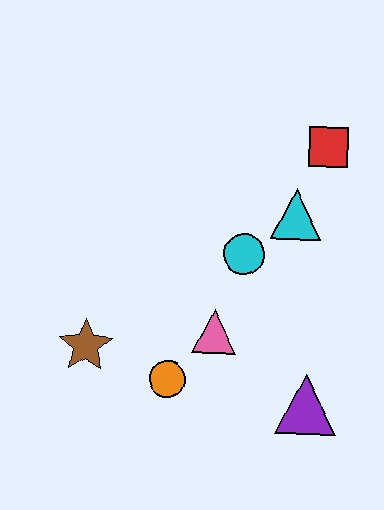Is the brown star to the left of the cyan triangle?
Yes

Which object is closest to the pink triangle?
The orange circle is closest to the pink triangle.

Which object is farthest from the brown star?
The red square is farthest from the brown star.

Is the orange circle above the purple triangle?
Yes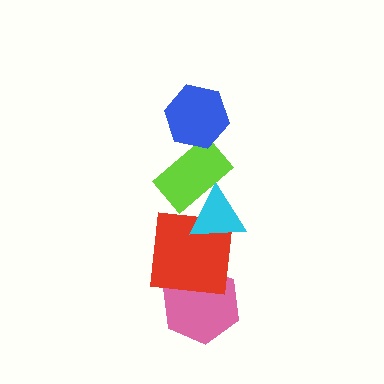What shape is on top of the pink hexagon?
The red square is on top of the pink hexagon.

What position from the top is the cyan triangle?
The cyan triangle is 3rd from the top.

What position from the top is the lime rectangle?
The lime rectangle is 2nd from the top.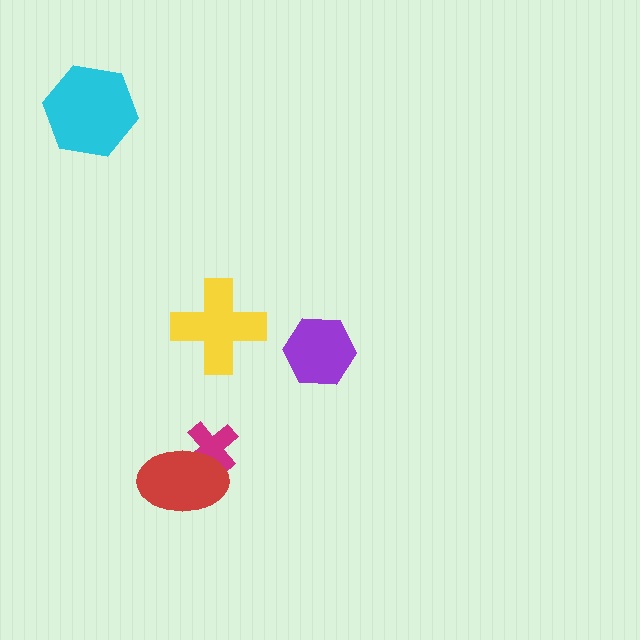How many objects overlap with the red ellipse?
1 object overlaps with the red ellipse.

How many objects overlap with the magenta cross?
1 object overlaps with the magenta cross.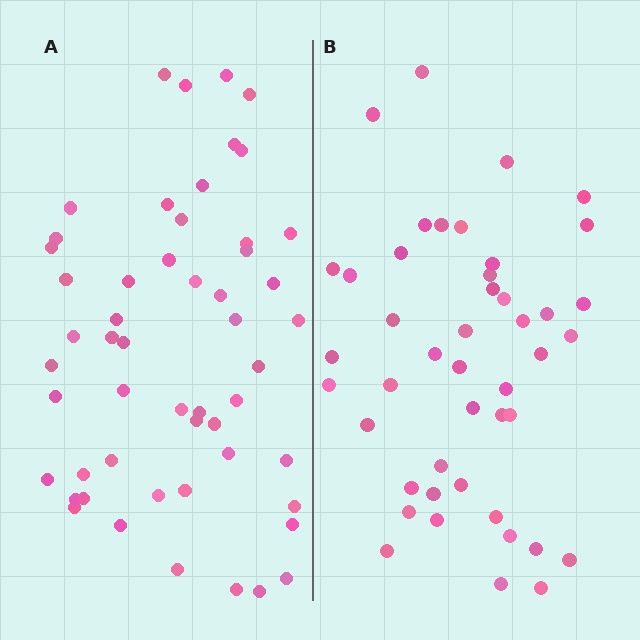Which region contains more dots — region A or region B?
Region A (the left region) has more dots.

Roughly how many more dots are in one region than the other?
Region A has roughly 8 or so more dots than region B.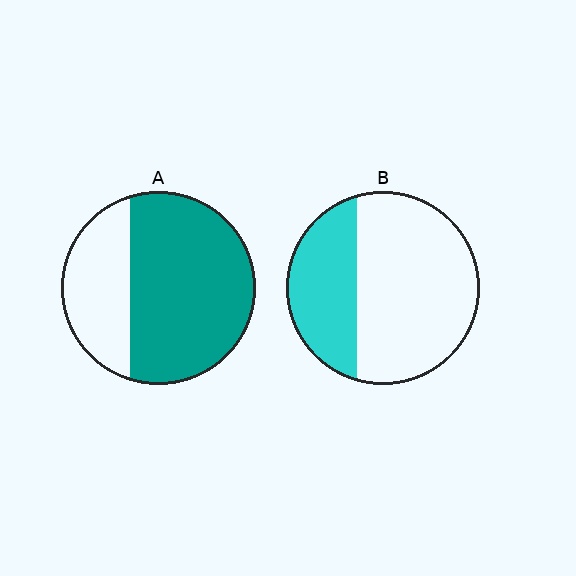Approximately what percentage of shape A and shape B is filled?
A is approximately 70% and B is approximately 35%.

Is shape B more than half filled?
No.